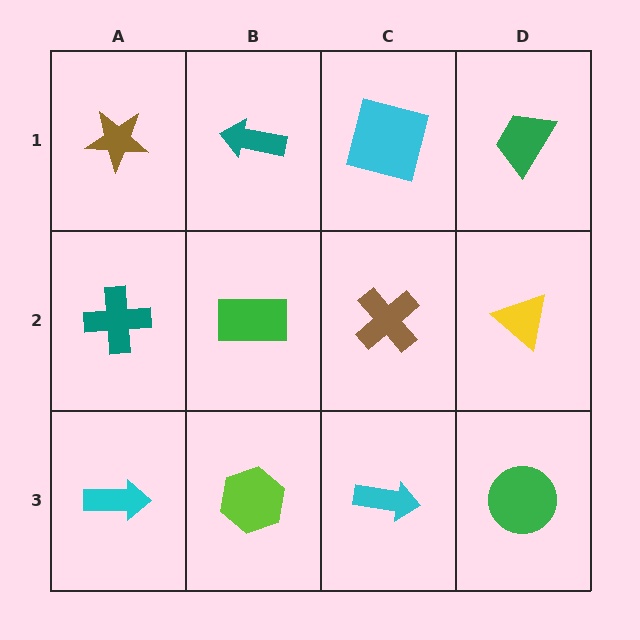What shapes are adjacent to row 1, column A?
A teal cross (row 2, column A), a teal arrow (row 1, column B).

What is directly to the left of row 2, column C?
A green rectangle.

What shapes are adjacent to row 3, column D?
A yellow triangle (row 2, column D), a cyan arrow (row 3, column C).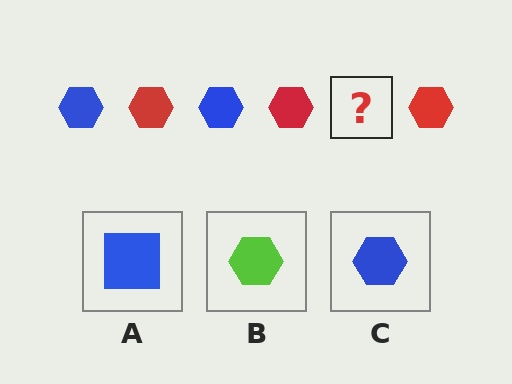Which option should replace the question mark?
Option C.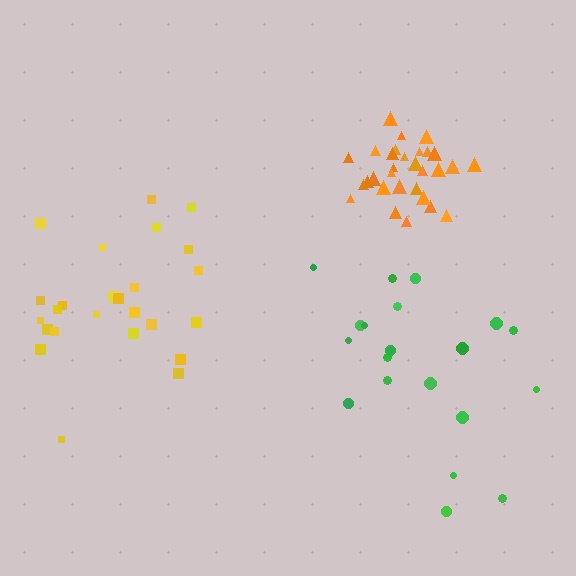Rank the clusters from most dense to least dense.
orange, yellow, green.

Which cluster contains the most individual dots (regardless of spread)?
Orange (30).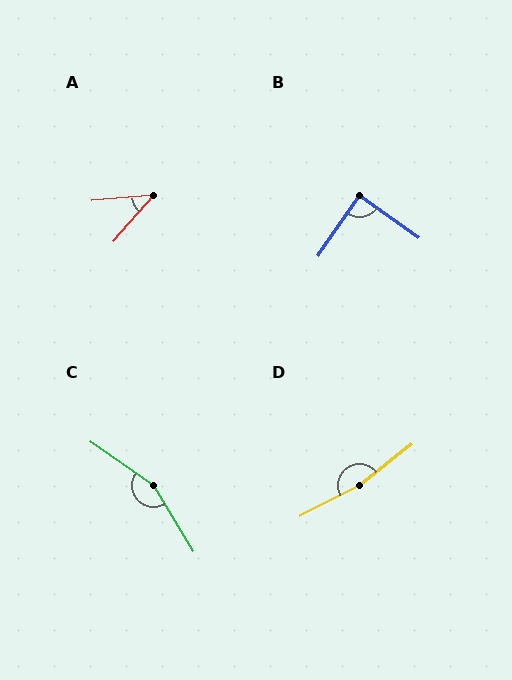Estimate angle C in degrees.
Approximately 156 degrees.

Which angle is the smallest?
A, at approximately 43 degrees.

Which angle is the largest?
D, at approximately 169 degrees.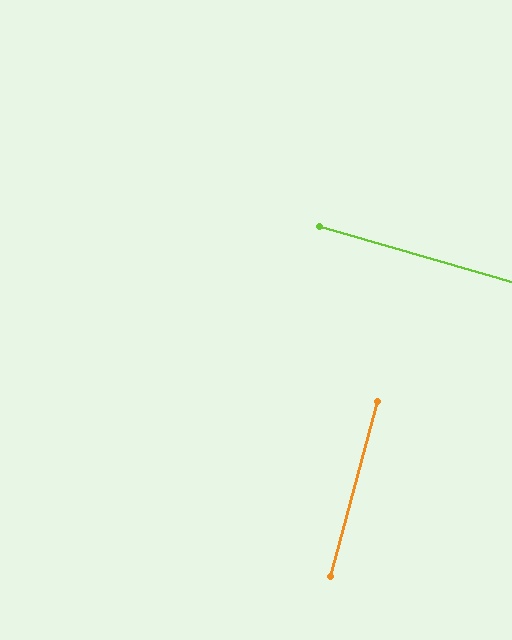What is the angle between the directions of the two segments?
Approximately 89 degrees.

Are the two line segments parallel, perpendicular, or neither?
Perpendicular — they meet at approximately 89°.